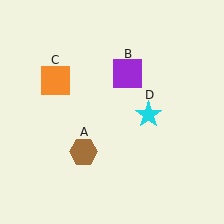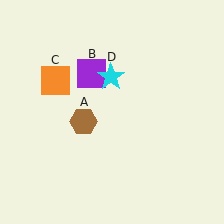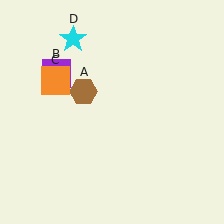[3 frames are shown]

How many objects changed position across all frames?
3 objects changed position: brown hexagon (object A), purple square (object B), cyan star (object D).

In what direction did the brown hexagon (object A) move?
The brown hexagon (object A) moved up.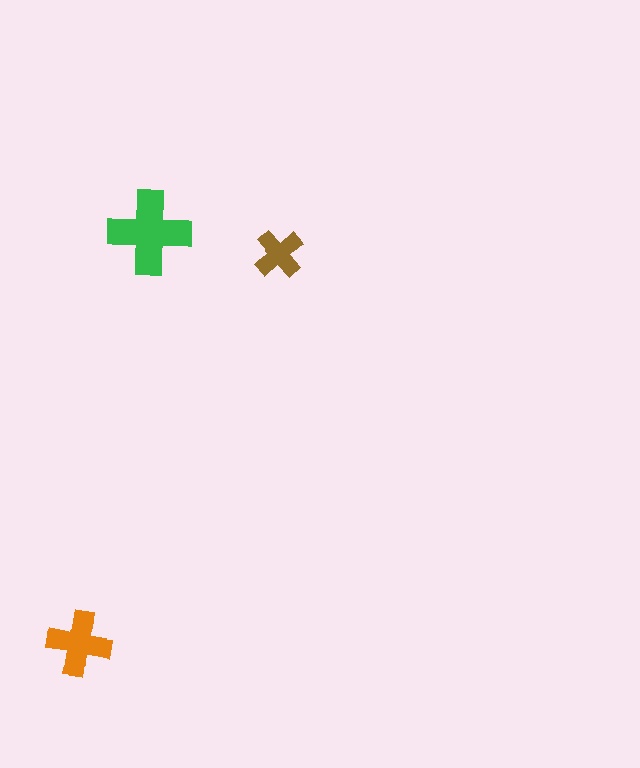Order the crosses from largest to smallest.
the green one, the orange one, the brown one.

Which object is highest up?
The green cross is topmost.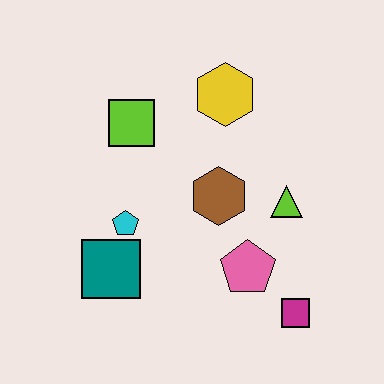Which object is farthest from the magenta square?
The lime square is farthest from the magenta square.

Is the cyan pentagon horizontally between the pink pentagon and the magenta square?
No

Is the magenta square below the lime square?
Yes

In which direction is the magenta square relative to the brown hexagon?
The magenta square is below the brown hexagon.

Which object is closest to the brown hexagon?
The lime triangle is closest to the brown hexagon.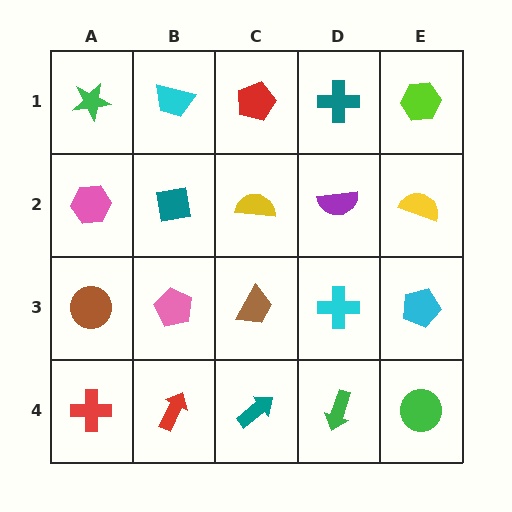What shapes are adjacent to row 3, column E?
A yellow semicircle (row 2, column E), a green circle (row 4, column E), a cyan cross (row 3, column D).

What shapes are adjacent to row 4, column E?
A cyan pentagon (row 3, column E), a green arrow (row 4, column D).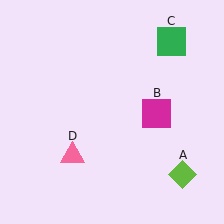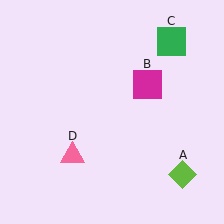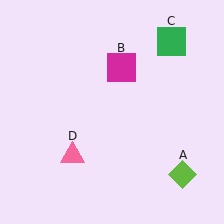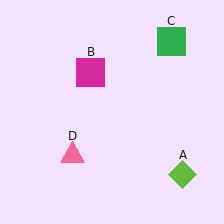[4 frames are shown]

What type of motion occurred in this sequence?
The magenta square (object B) rotated counterclockwise around the center of the scene.